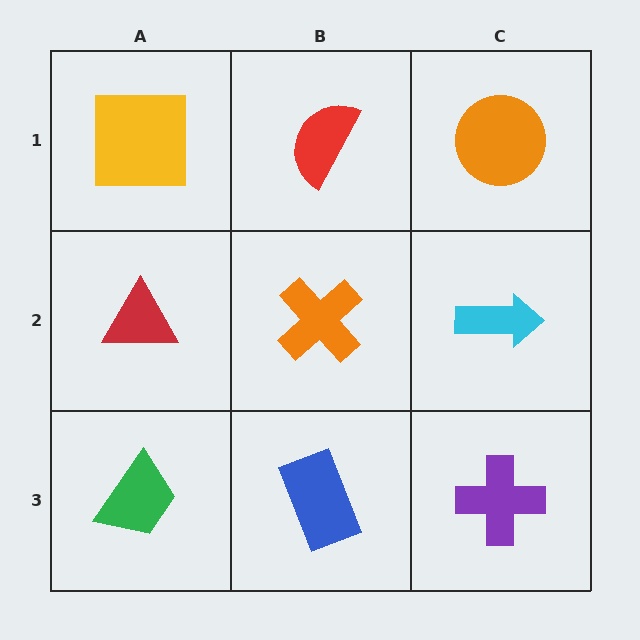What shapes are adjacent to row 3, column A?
A red triangle (row 2, column A), a blue rectangle (row 3, column B).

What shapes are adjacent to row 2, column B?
A red semicircle (row 1, column B), a blue rectangle (row 3, column B), a red triangle (row 2, column A), a cyan arrow (row 2, column C).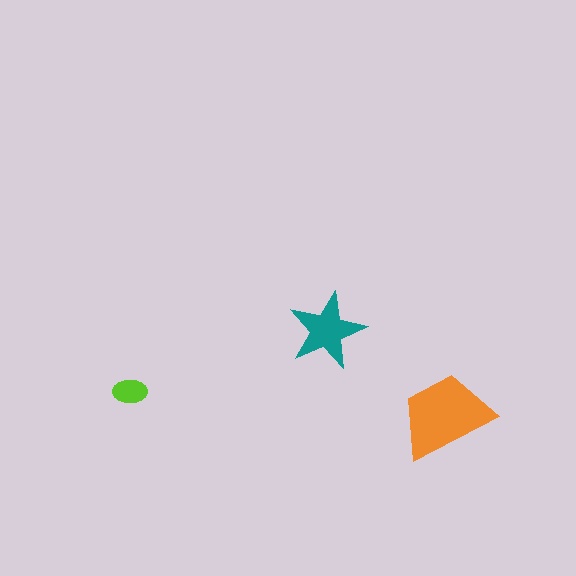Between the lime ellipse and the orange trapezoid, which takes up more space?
The orange trapezoid.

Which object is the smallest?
The lime ellipse.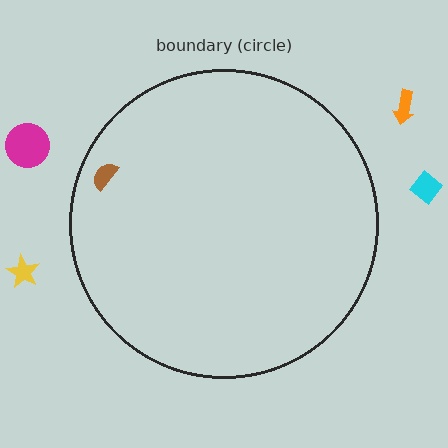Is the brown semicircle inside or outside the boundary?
Inside.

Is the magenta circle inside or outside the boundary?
Outside.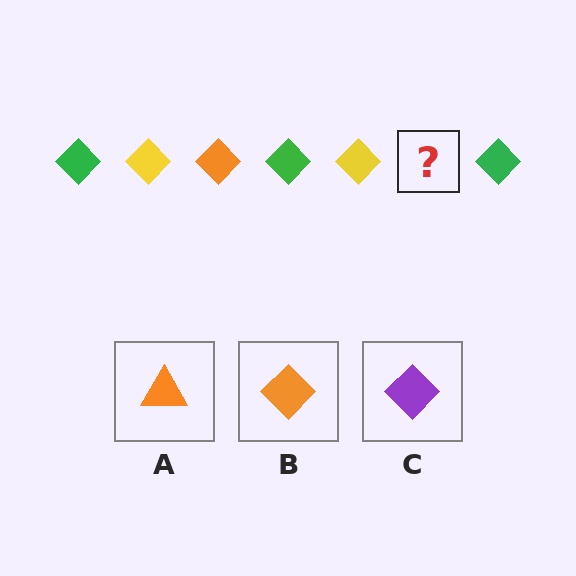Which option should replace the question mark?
Option B.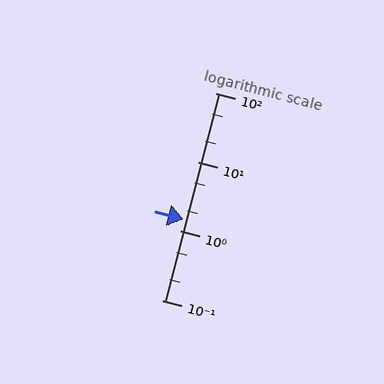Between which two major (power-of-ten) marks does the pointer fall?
The pointer is between 1 and 10.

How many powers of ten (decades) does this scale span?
The scale spans 3 decades, from 0.1 to 100.